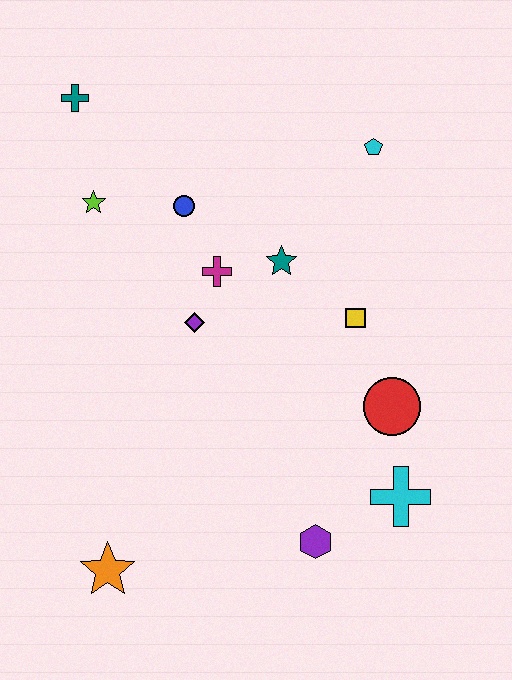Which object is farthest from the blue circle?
The orange star is farthest from the blue circle.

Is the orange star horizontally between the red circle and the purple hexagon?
No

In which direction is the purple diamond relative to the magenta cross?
The purple diamond is below the magenta cross.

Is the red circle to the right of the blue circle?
Yes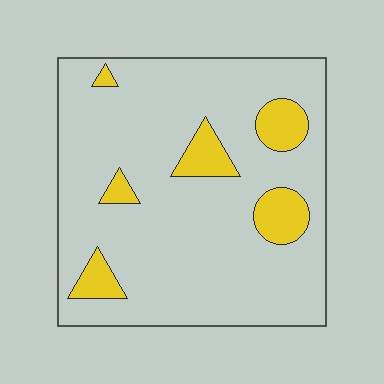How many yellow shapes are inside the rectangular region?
6.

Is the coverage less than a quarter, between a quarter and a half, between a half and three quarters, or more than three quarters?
Less than a quarter.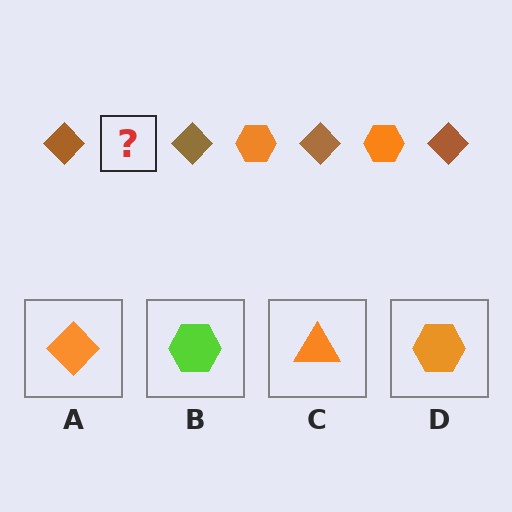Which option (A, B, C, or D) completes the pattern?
D.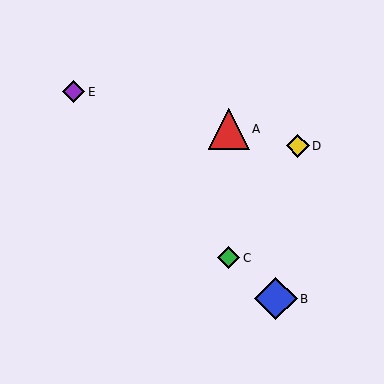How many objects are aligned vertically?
2 objects (A, C) are aligned vertically.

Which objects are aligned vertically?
Objects A, C are aligned vertically.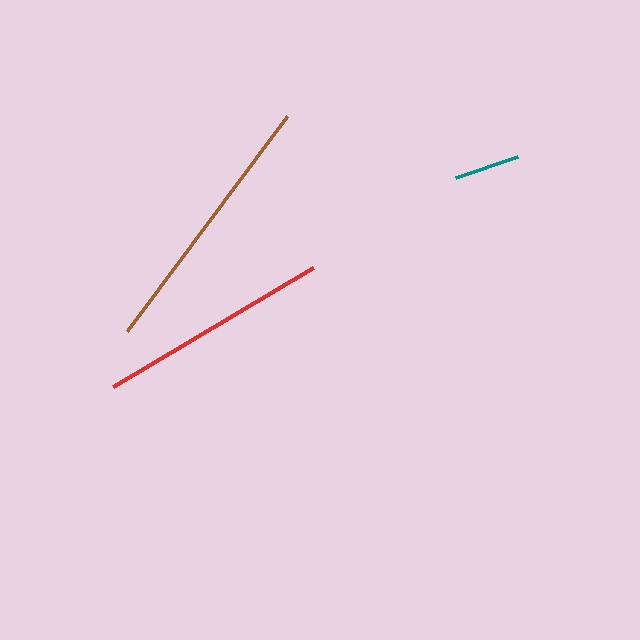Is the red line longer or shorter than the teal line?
The red line is longer than the teal line.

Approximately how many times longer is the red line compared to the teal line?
The red line is approximately 3.5 times the length of the teal line.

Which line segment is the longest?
The brown line is the longest at approximately 268 pixels.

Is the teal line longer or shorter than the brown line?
The brown line is longer than the teal line.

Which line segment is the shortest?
The teal line is the shortest at approximately 66 pixels.